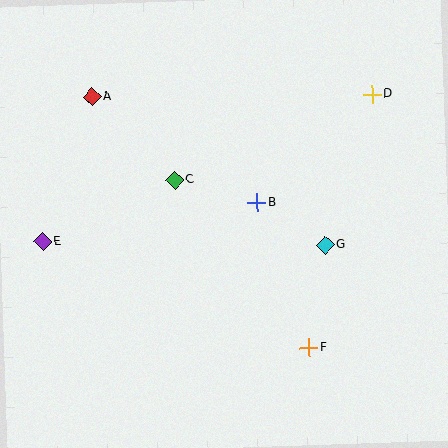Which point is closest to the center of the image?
Point B at (257, 203) is closest to the center.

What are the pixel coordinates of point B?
Point B is at (257, 203).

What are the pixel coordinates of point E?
Point E is at (43, 241).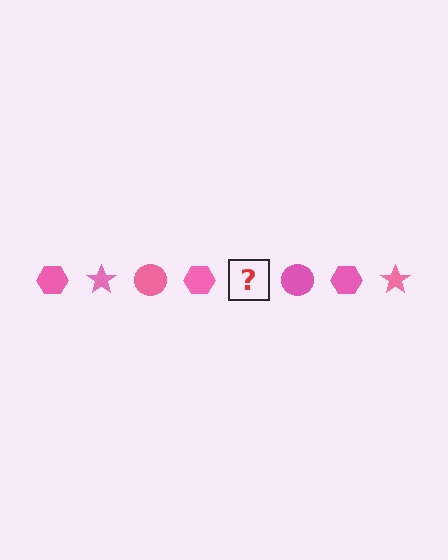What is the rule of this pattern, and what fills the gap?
The rule is that the pattern cycles through hexagon, star, circle shapes in pink. The gap should be filled with a pink star.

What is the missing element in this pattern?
The missing element is a pink star.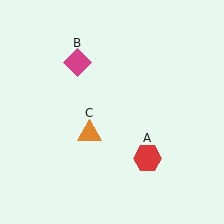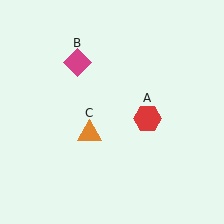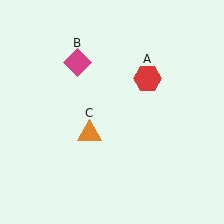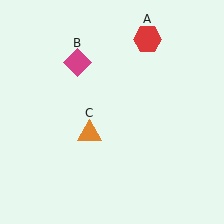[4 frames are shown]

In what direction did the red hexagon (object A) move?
The red hexagon (object A) moved up.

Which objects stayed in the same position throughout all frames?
Magenta diamond (object B) and orange triangle (object C) remained stationary.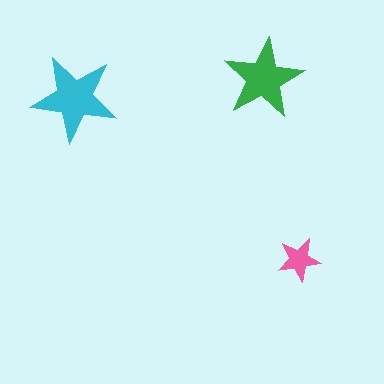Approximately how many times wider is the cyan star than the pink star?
About 2 times wider.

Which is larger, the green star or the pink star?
The green one.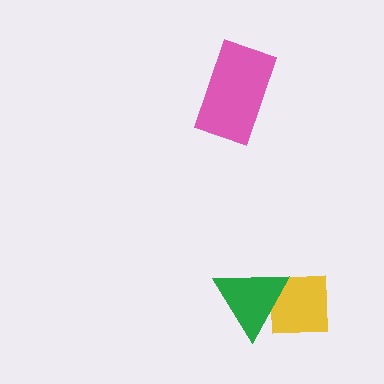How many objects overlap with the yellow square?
1 object overlaps with the yellow square.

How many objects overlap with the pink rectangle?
0 objects overlap with the pink rectangle.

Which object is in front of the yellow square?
The green triangle is in front of the yellow square.